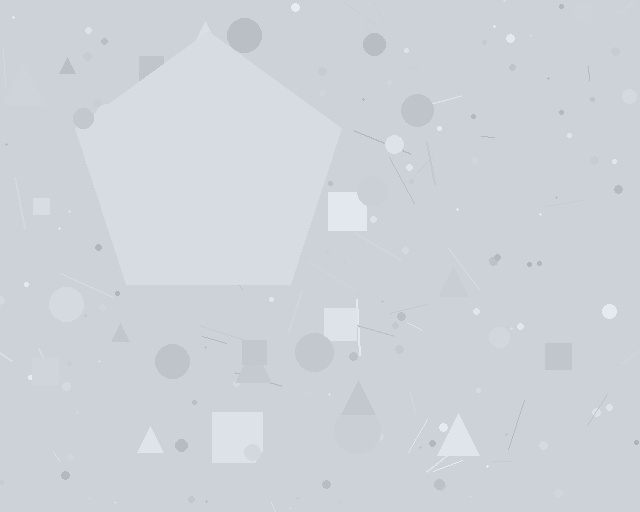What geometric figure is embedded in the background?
A pentagon is embedded in the background.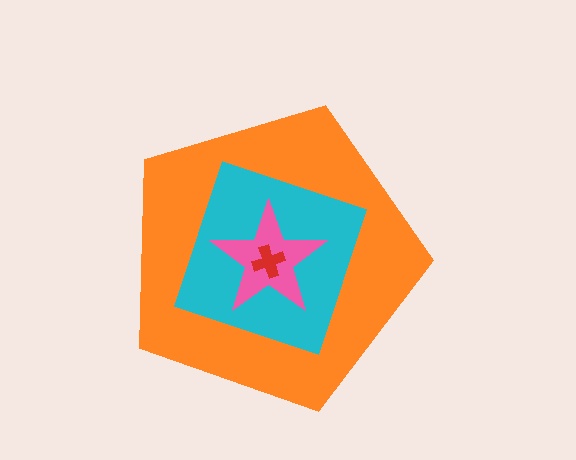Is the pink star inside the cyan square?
Yes.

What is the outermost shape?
The orange pentagon.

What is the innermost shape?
The red cross.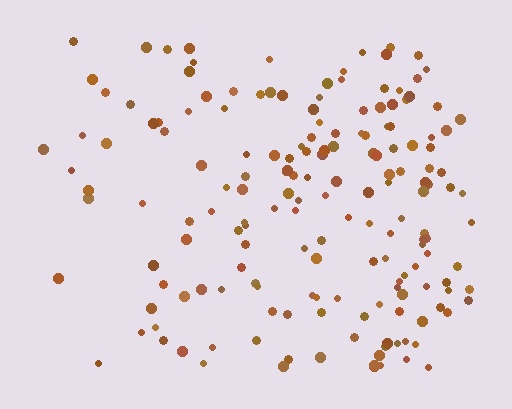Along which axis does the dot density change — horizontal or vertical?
Horizontal.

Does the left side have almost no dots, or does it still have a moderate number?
Still a moderate number, just noticeably fewer than the right.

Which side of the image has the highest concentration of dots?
The right.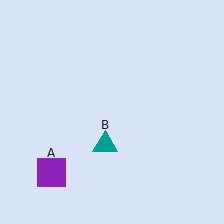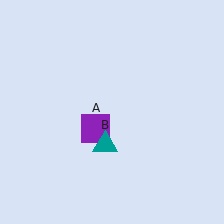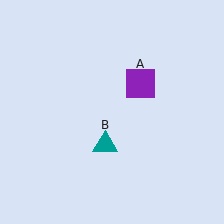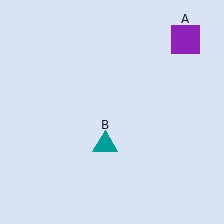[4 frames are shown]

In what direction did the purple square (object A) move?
The purple square (object A) moved up and to the right.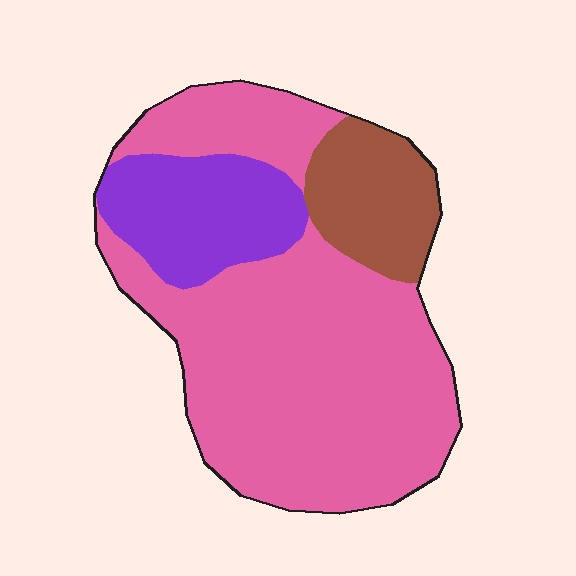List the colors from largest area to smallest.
From largest to smallest: pink, purple, brown.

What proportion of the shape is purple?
Purple covers about 20% of the shape.